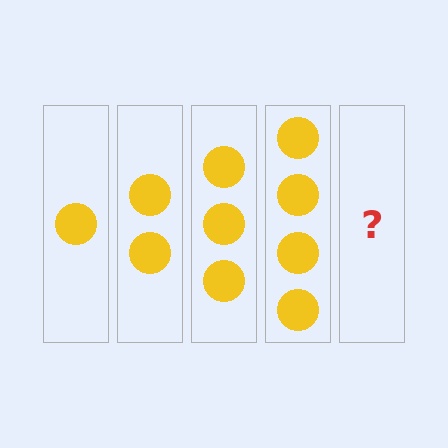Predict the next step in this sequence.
The next step is 5 circles.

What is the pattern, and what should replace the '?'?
The pattern is that each step adds one more circle. The '?' should be 5 circles.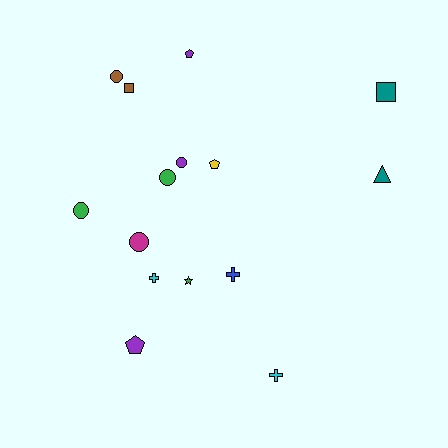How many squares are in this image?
There are 2 squares.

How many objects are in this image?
There are 15 objects.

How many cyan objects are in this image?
There are 2 cyan objects.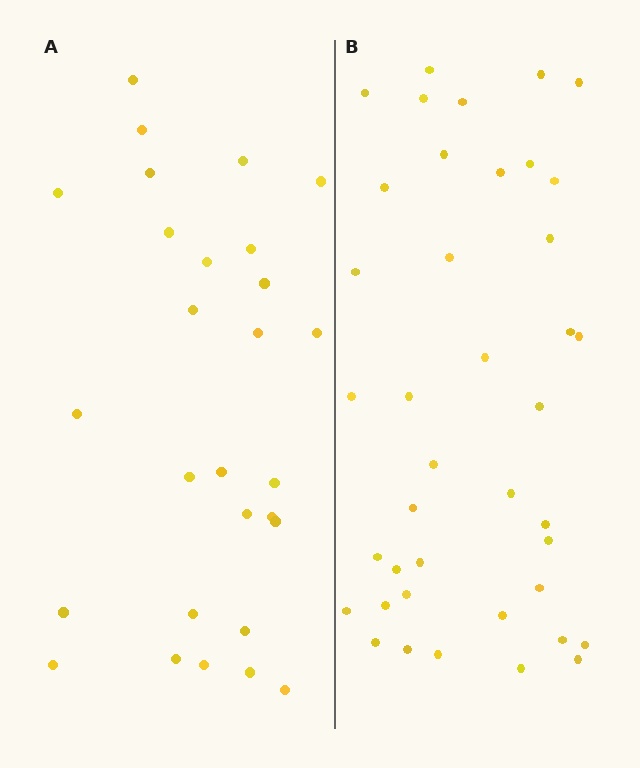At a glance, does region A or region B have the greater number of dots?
Region B (the right region) has more dots.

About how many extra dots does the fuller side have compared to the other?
Region B has roughly 12 or so more dots than region A.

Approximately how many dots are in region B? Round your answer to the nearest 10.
About 40 dots.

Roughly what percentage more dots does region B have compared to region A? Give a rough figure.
About 45% more.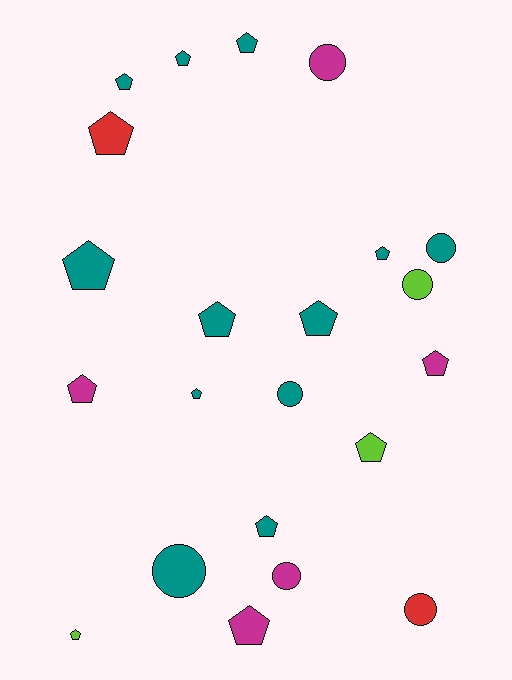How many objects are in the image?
There are 22 objects.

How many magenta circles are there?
There are 2 magenta circles.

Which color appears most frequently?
Teal, with 12 objects.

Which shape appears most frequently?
Pentagon, with 15 objects.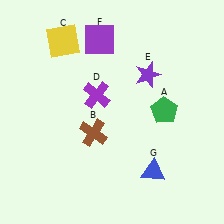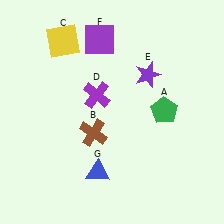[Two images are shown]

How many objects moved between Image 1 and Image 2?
1 object moved between the two images.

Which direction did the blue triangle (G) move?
The blue triangle (G) moved left.